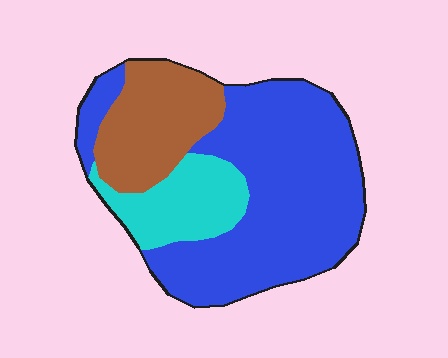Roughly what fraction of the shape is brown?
Brown covers 22% of the shape.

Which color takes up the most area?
Blue, at roughly 60%.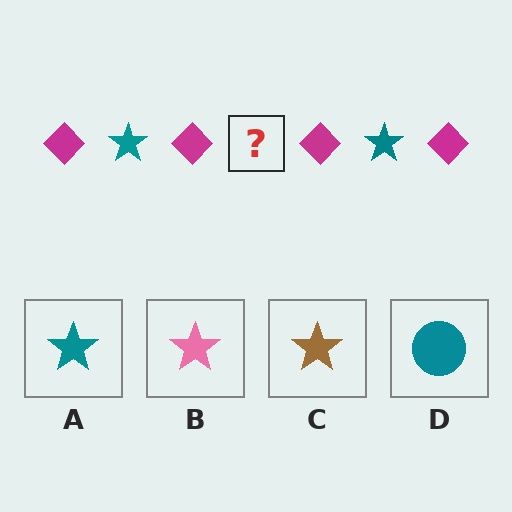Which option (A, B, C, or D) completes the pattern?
A.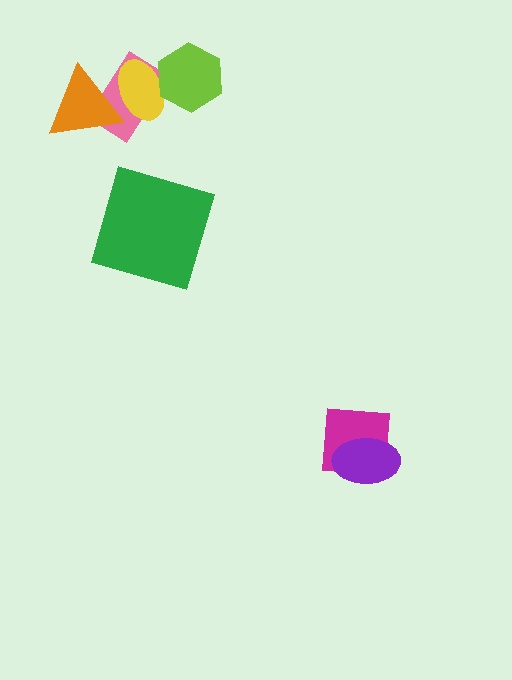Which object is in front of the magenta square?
The purple ellipse is in front of the magenta square.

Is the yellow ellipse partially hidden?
Yes, it is partially covered by another shape.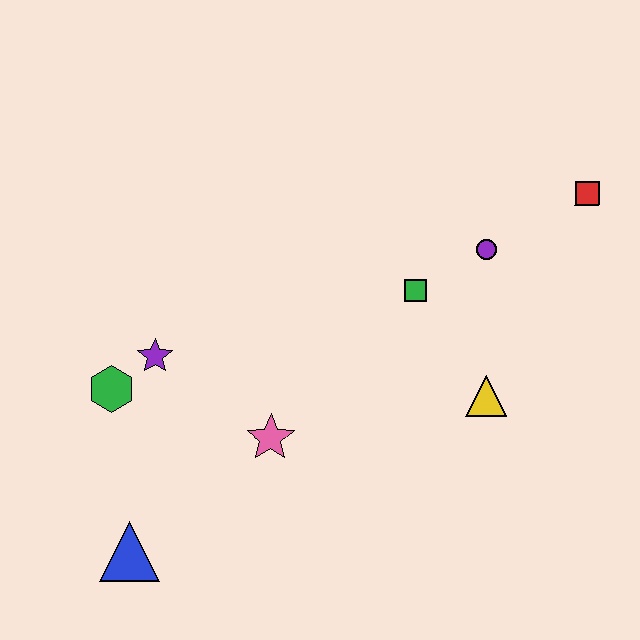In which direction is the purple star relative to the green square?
The purple star is to the left of the green square.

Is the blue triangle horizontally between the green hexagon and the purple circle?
Yes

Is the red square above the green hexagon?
Yes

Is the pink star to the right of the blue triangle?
Yes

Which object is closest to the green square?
The purple circle is closest to the green square.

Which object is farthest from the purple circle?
The blue triangle is farthest from the purple circle.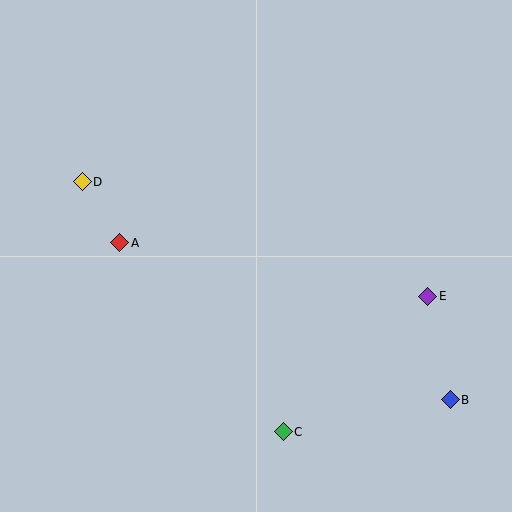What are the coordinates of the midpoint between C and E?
The midpoint between C and E is at (355, 364).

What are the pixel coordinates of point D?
Point D is at (82, 182).